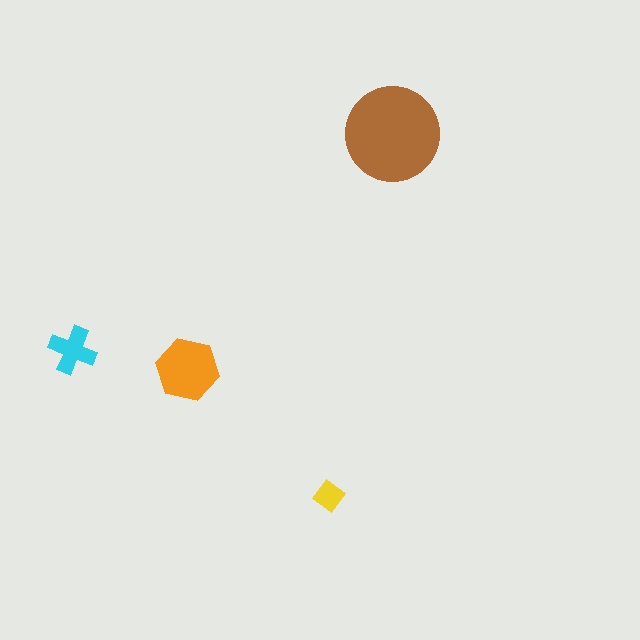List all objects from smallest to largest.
The yellow diamond, the cyan cross, the orange hexagon, the brown circle.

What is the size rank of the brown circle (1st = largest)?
1st.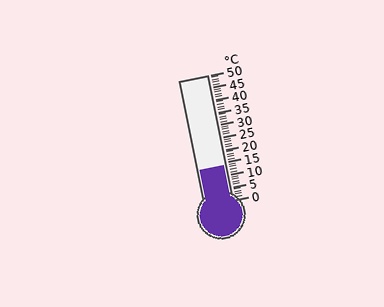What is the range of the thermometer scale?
The thermometer scale ranges from 0°C to 50°C.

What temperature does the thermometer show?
The thermometer shows approximately 14°C.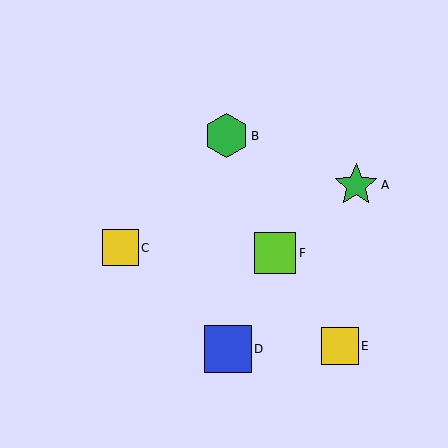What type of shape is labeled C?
Shape C is a yellow square.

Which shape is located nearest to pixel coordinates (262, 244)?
The lime square (labeled F) at (275, 253) is nearest to that location.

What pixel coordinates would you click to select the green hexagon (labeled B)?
Click at (227, 136) to select the green hexagon B.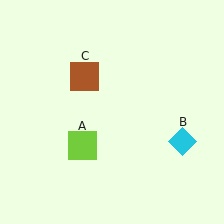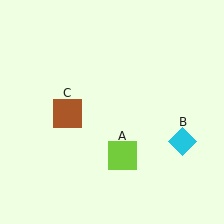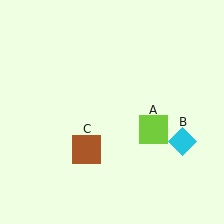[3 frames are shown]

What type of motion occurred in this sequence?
The lime square (object A), brown square (object C) rotated counterclockwise around the center of the scene.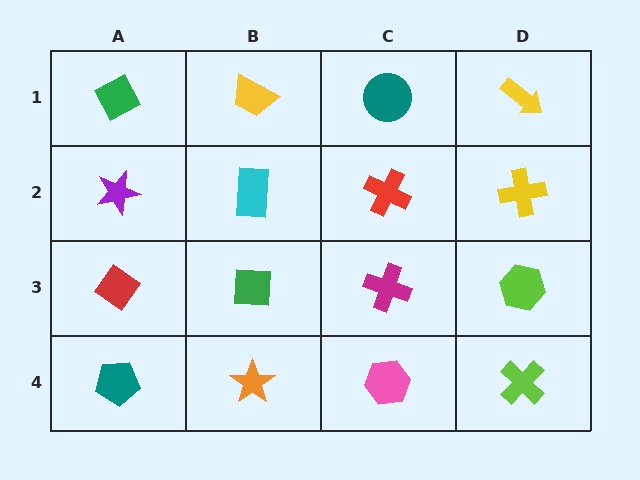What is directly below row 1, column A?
A purple star.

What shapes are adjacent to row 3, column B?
A cyan rectangle (row 2, column B), an orange star (row 4, column B), a red diamond (row 3, column A), a magenta cross (row 3, column C).